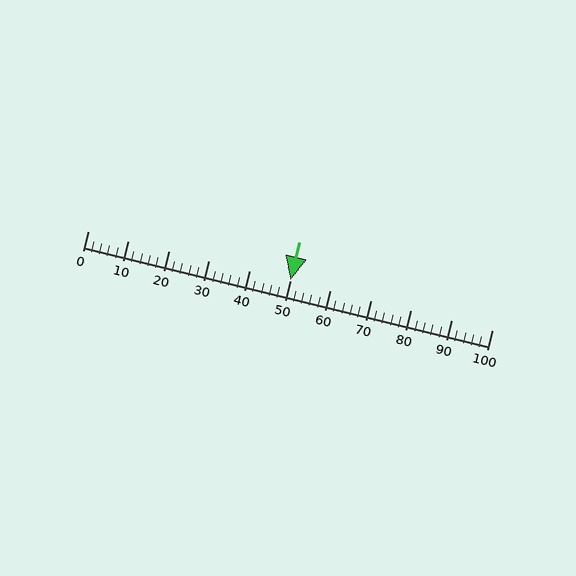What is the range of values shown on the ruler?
The ruler shows values from 0 to 100.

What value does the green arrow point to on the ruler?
The green arrow points to approximately 50.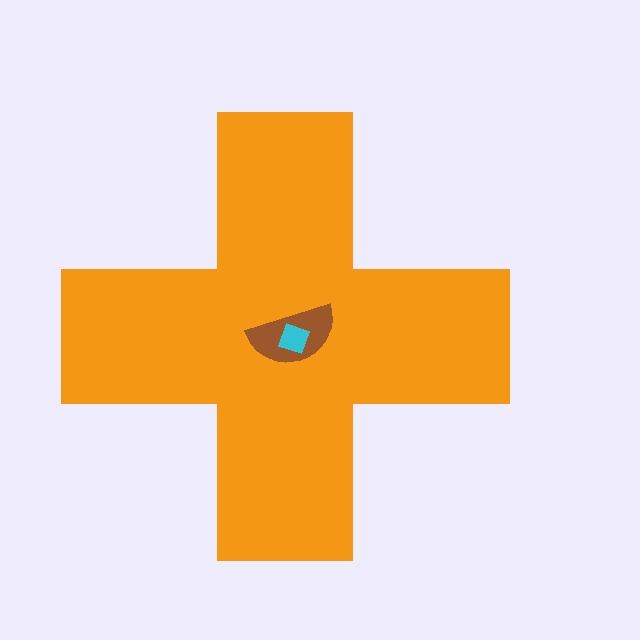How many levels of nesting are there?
3.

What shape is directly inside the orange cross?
The brown semicircle.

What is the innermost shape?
The cyan diamond.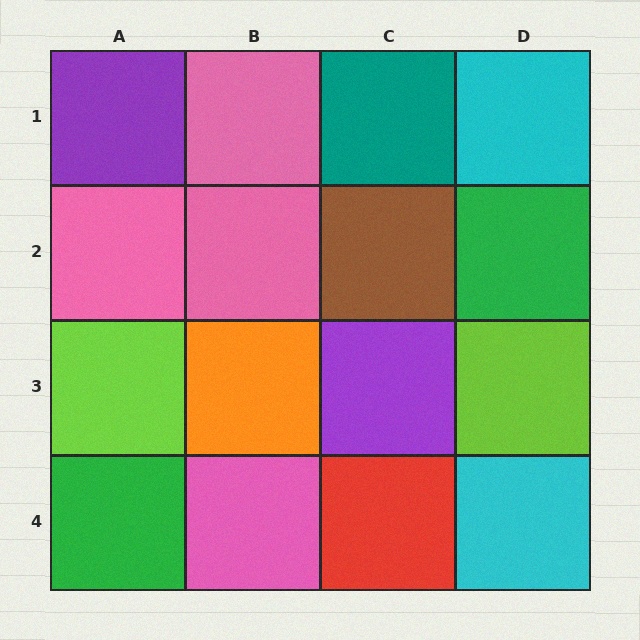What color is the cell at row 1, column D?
Cyan.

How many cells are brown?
1 cell is brown.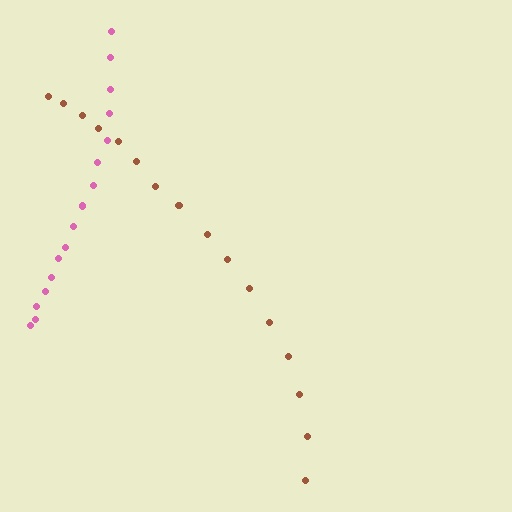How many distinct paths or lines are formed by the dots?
There are 2 distinct paths.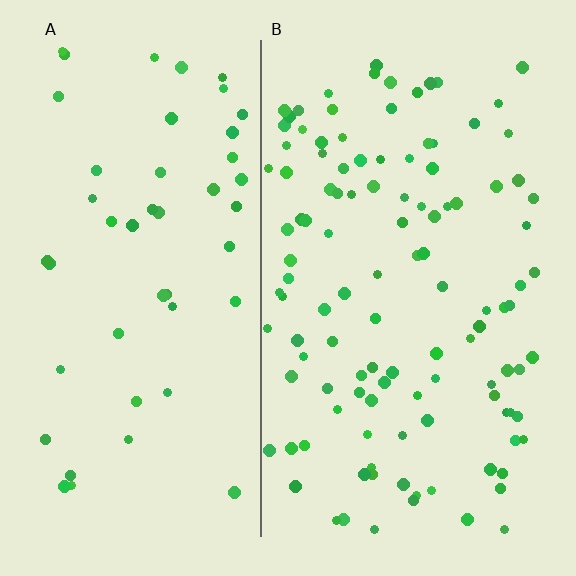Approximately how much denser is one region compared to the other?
Approximately 2.4× — region B over region A.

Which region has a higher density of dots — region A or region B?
B (the right).